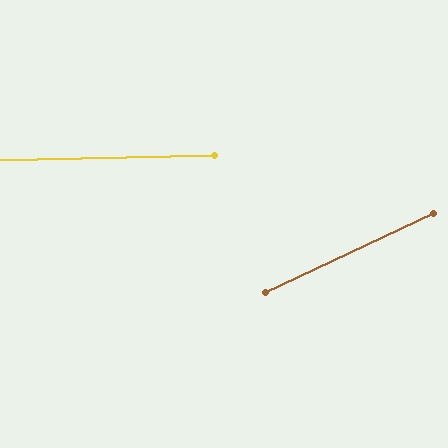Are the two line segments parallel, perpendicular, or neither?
Neither parallel nor perpendicular — they differ by about 24°.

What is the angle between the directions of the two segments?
Approximately 24 degrees.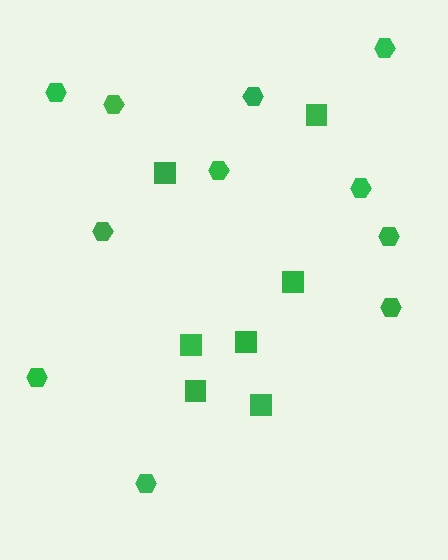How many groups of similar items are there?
There are 2 groups: one group of hexagons (11) and one group of squares (7).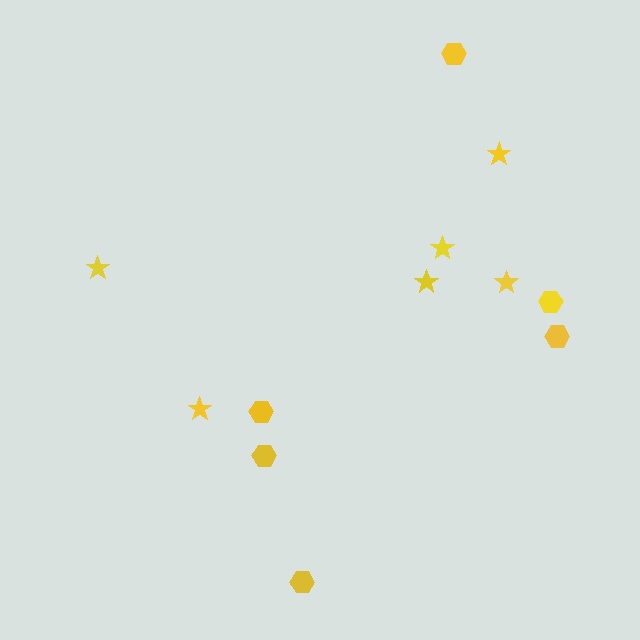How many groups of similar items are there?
There are 2 groups: one group of stars (6) and one group of hexagons (6).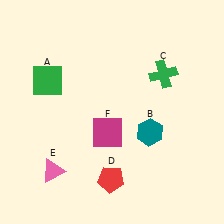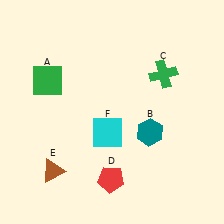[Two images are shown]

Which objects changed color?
E changed from pink to brown. F changed from magenta to cyan.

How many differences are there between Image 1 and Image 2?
There are 2 differences between the two images.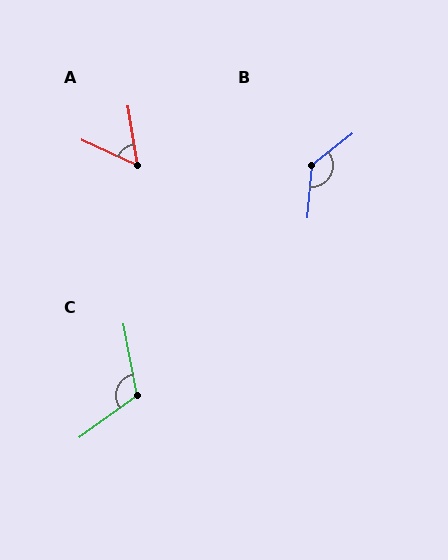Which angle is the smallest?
A, at approximately 56 degrees.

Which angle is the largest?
B, at approximately 133 degrees.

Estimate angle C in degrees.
Approximately 115 degrees.